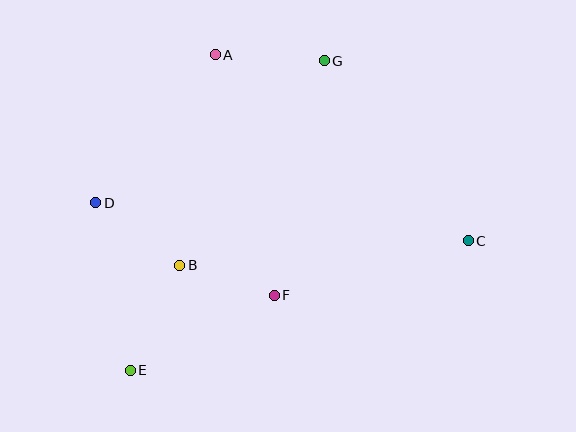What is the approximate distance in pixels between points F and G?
The distance between F and G is approximately 240 pixels.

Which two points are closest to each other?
Points B and F are closest to each other.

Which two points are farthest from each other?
Points C and D are farthest from each other.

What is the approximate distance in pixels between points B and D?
The distance between B and D is approximately 105 pixels.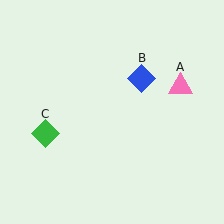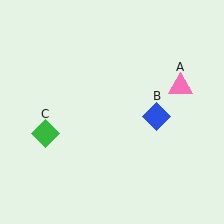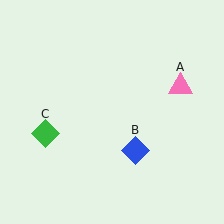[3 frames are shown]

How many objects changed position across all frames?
1 object changed position: blue diamond (object B).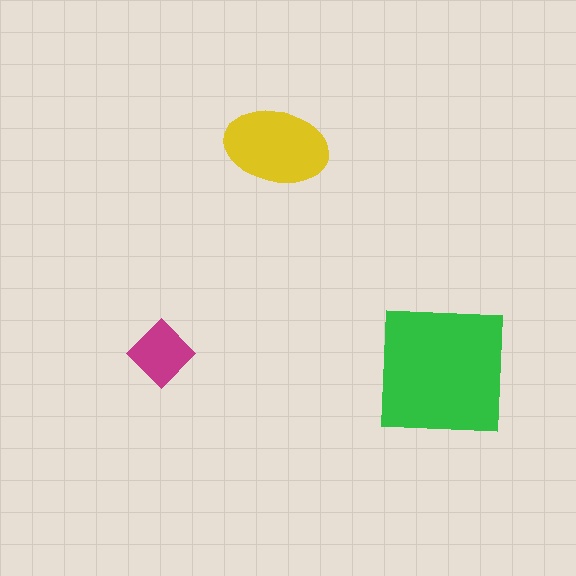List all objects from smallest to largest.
The magenta diamond, the yellow ellipse, the green square.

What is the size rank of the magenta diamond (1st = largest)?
3rd.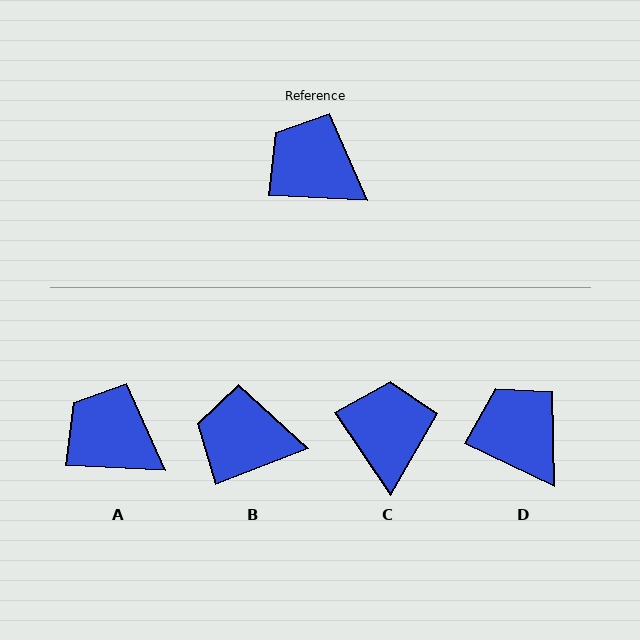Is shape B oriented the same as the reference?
No, it is off by about 24 degrees.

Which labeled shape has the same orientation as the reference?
A.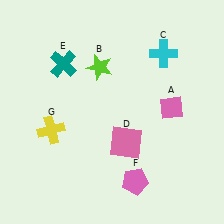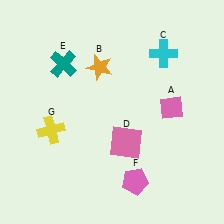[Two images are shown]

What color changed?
The star (B) changed from lime in Image 1 to orange in Image 2.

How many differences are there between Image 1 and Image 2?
There is 1 difference between the two images.